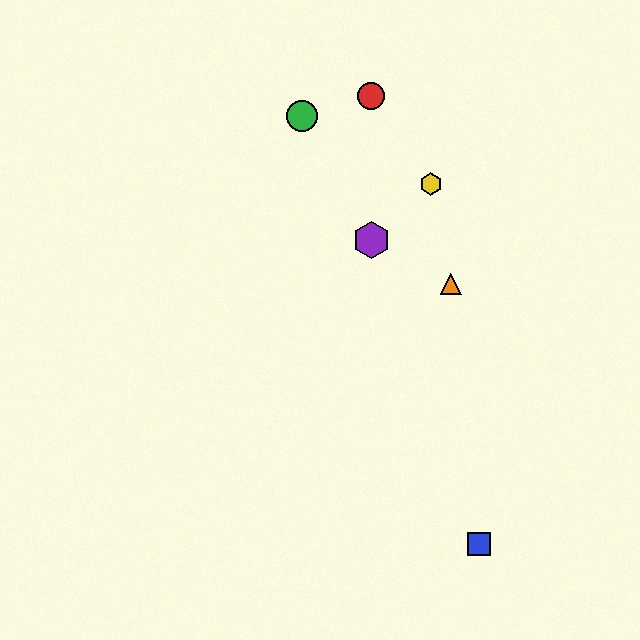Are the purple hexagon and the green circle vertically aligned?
No, the purple hexagon is at x≈371 and the green circle is at x≈302.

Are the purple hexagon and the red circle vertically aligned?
Yes, both are at x≈371.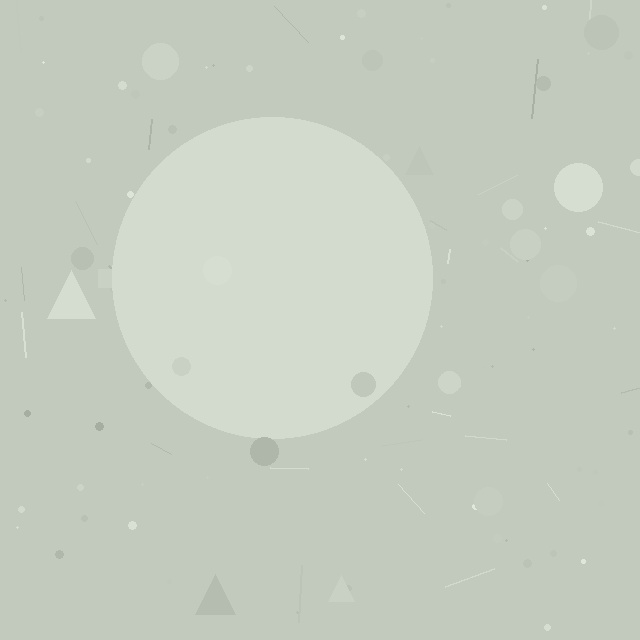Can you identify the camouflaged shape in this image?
The camouflaged shape is a circle.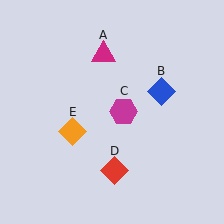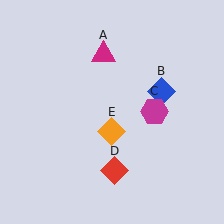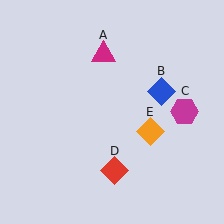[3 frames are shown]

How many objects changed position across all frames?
2 objects changed position: magenta hexagon (object C), orange diamond (object E).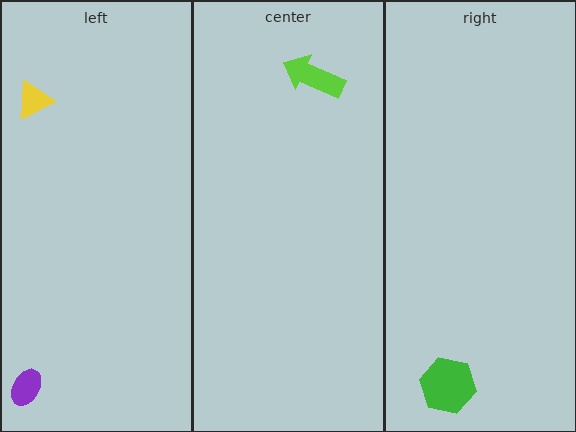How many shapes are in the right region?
1.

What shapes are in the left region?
The yellow triangle, the purple ellipse.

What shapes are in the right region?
The green hexagon.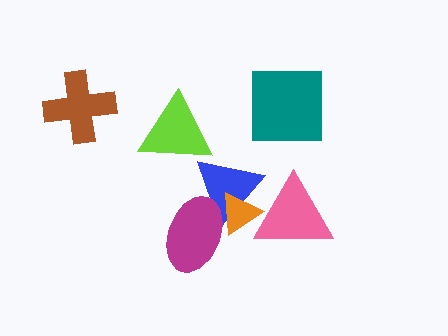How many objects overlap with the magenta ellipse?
2 objects overlap with the magenta ellipse.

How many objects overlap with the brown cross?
0 objects overlap with the brown cross.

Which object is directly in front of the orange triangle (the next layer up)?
The pink triangle is directly in front of the orange triangle.